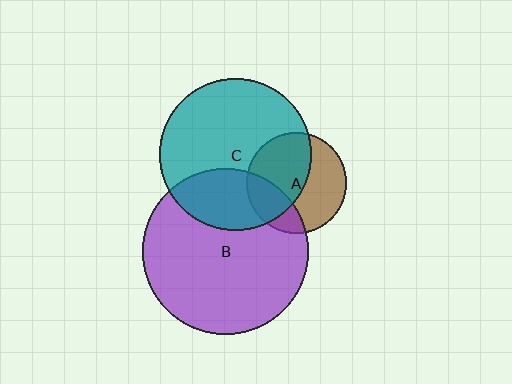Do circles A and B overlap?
Yes.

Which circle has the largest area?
Circle B (purple).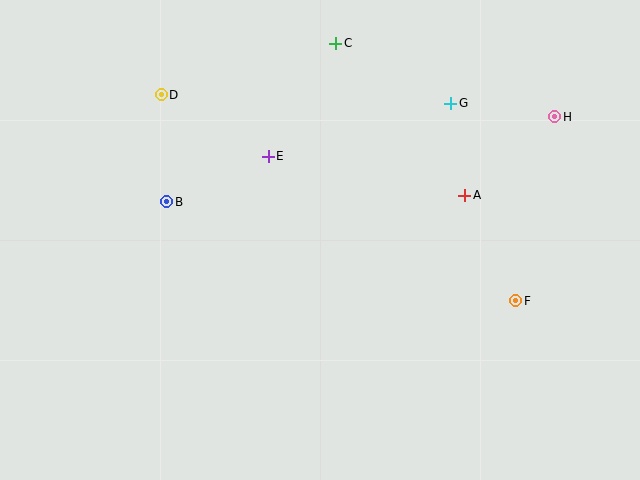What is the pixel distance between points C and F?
The distance between C and F is 314 pixels.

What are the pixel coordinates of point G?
Point G is at (451, 103).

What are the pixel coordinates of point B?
Point B is at (167, 202).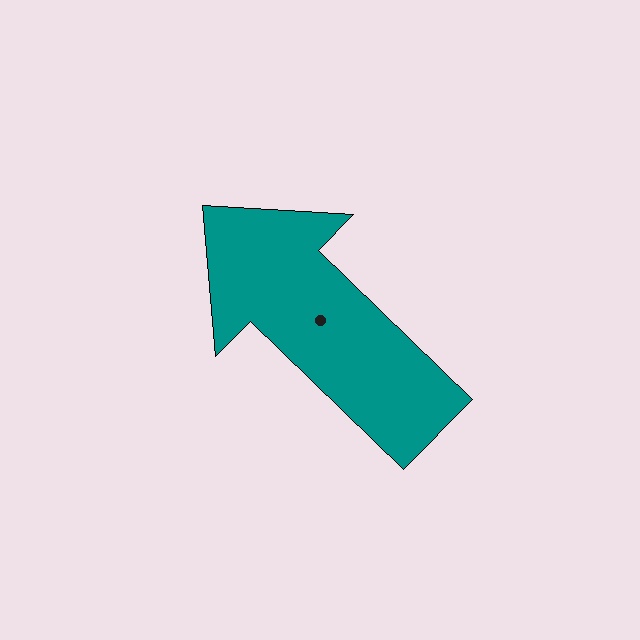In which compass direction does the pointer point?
Northwest.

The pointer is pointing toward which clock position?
Roughly 10 o'clock.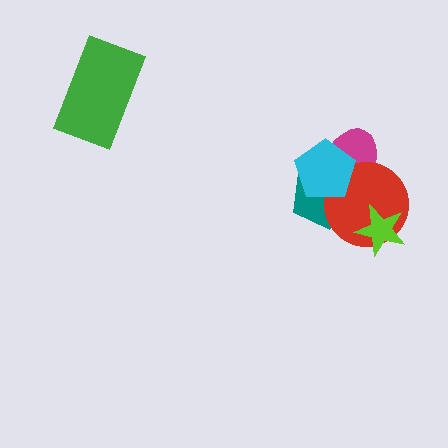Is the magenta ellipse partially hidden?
Yes, it is partially covered by another shape.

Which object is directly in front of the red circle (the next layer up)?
The lime star is directly in front of the red circle.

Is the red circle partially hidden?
Yes, it is partially covered by another shape.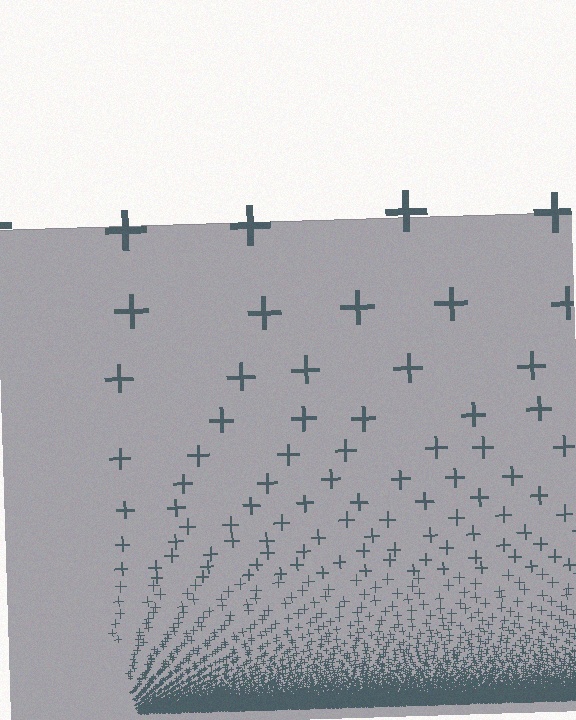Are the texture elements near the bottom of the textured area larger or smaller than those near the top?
Smaller. The gradient is inverted — elements near the bottom are smaller and denser.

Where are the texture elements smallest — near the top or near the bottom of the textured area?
Near the bottom.